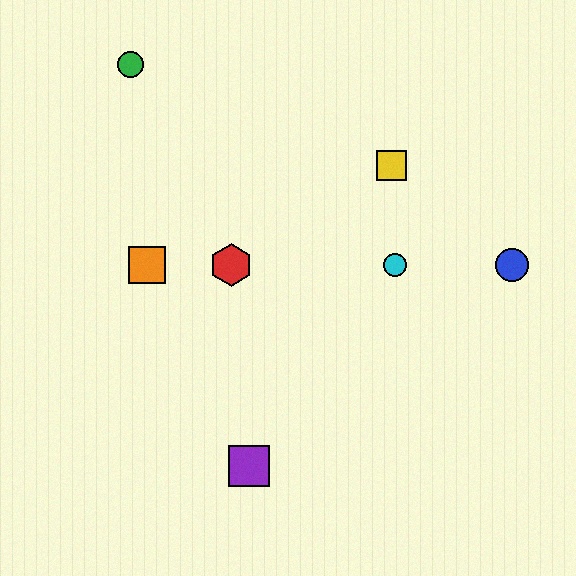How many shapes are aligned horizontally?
4 shapes (the red hexagon, the blue circle, the orange square, the cyan circle) are aligned horizontally.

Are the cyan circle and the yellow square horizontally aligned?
No, the cyan circle is at y≈265 and the yellow square is at y≈165.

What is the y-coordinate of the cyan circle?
The cyan circle is at y≈265.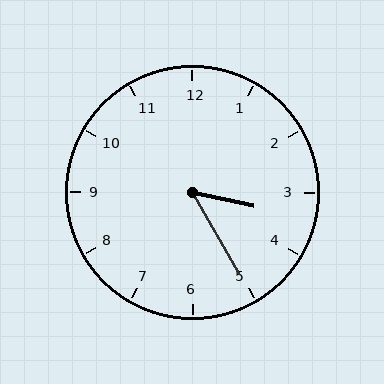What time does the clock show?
3:25.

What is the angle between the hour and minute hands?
Approximately 48 degrees.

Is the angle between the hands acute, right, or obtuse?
It is acute.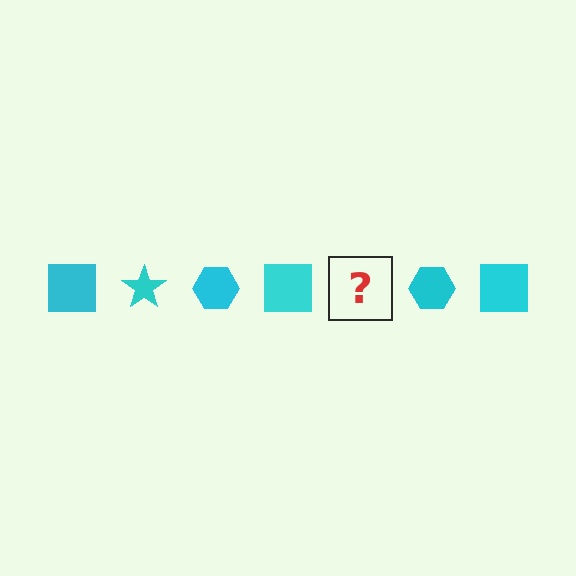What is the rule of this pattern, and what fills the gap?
The rule is that the pattern cycles through square, star, hexagon shapes in cyan. The gap should be filled with a cyan star.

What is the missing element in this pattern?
The missing element is a cyan star.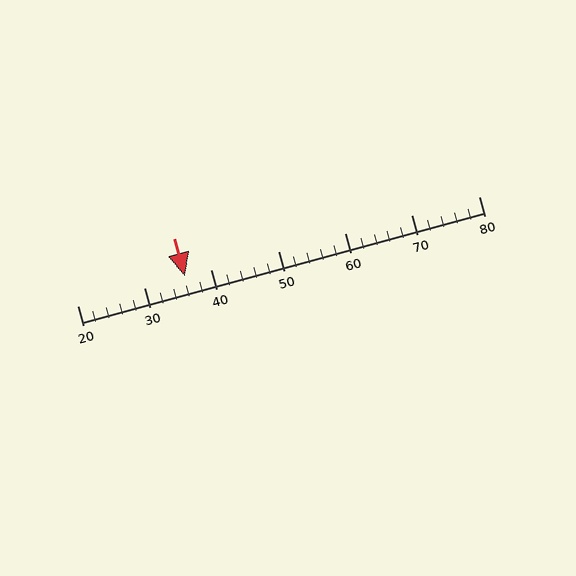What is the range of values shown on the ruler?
The ruler shows values from 20 to 80.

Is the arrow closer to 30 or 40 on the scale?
The arrow is closer to 40.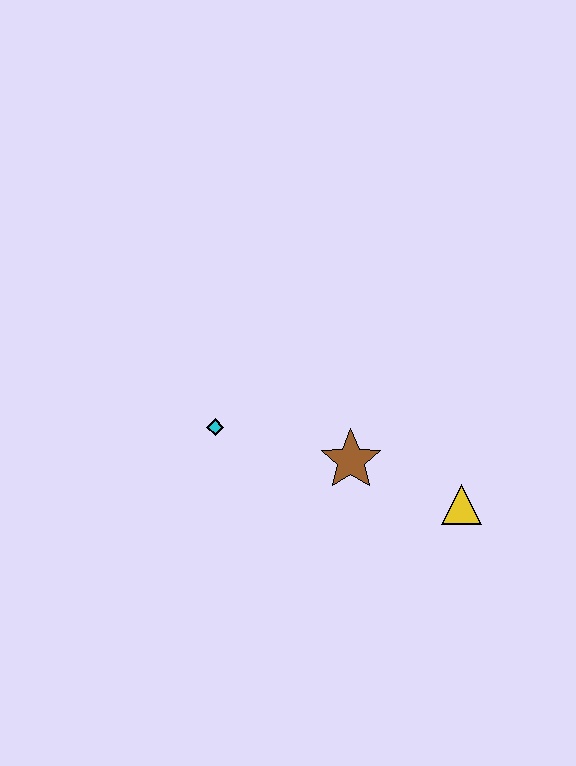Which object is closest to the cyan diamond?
The brown star is closest to the cyan diamond.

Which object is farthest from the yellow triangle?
The cyan diamond is farthest from the yellow triangle.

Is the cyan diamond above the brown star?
Yes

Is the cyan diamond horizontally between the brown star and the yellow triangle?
No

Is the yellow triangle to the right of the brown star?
Yes